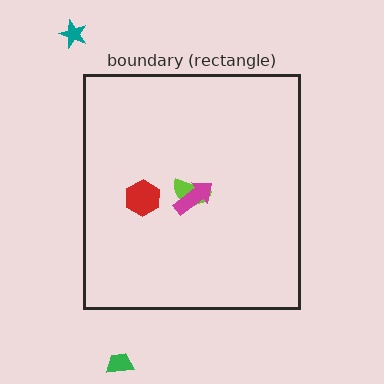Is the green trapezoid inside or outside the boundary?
Outside.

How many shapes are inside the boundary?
3 inside, 2 outside.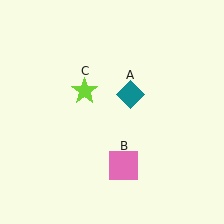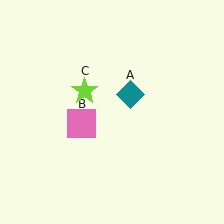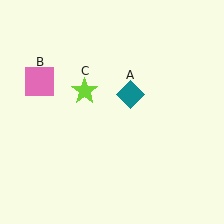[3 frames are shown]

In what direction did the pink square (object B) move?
The pink square (object B) moved up and to the left.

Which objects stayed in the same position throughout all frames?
Teal diamond (object A) and lime star (object C) remained stationary.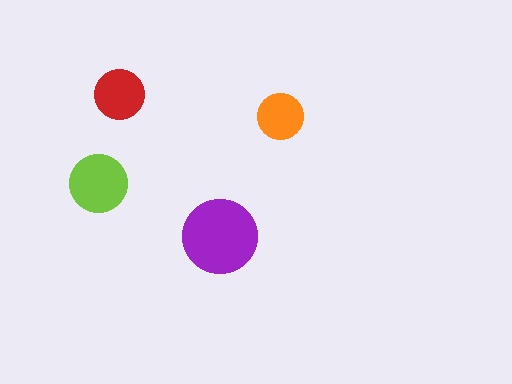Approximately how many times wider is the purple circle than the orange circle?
About 1.5 times wider.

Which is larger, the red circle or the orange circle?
The red one.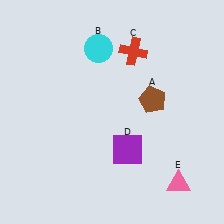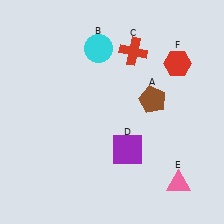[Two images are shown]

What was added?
A red hexagon (F) was added in Image 2.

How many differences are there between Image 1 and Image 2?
There is 1 difference between the two images.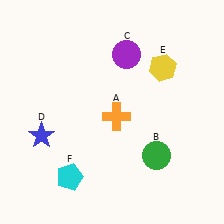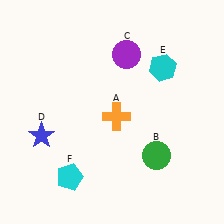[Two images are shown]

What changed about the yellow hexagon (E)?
In Image 1, E is yellow. In Image 2, it changed to cyan.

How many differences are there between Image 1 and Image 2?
There is 1 difference between the two images.